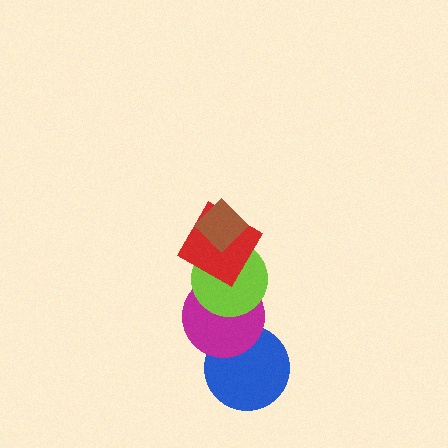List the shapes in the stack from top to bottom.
From top to bottom: the brown diamond, the red diamond, the lime circle, the magenta circle, the blue circle.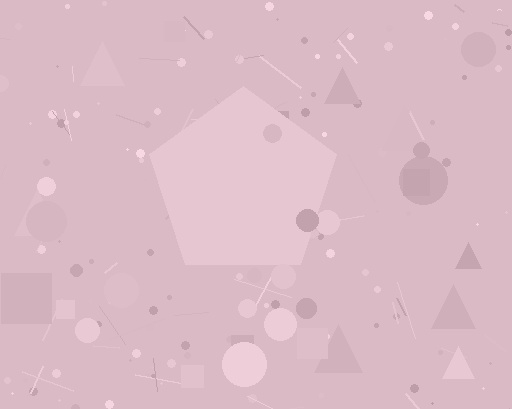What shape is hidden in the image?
A pentagon is hidden in the image.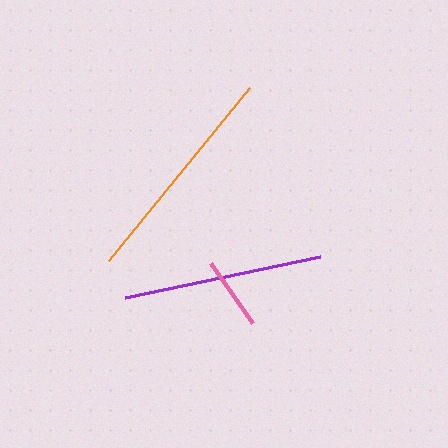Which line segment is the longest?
The orange line is the longest at approximately 223 pixels.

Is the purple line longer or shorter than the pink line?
The purple line is longer than the pink line.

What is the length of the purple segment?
The purple segment is approximately 198 pixels long.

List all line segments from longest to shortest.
From longest to shortest: orange, purple, pink.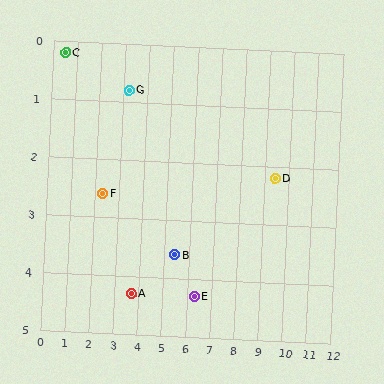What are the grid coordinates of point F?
Point F is at approximately (2.3, 2.6).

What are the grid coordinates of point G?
Point G is at approximately (3.2, 0.8).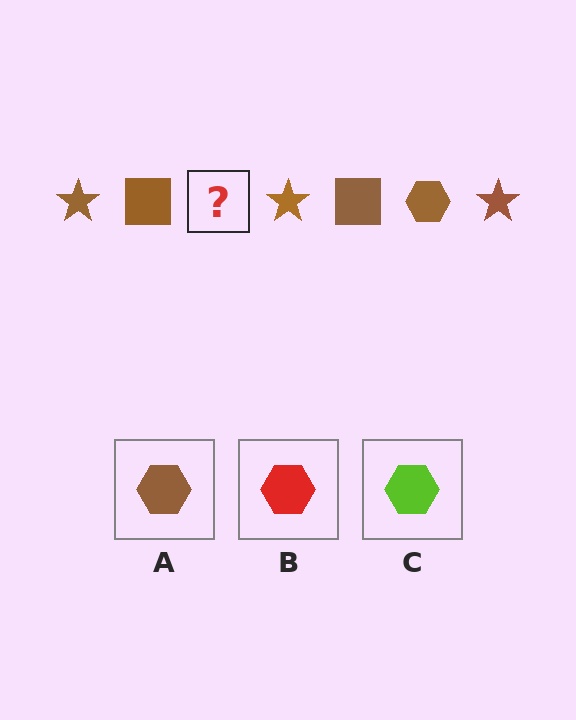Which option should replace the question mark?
Option A.